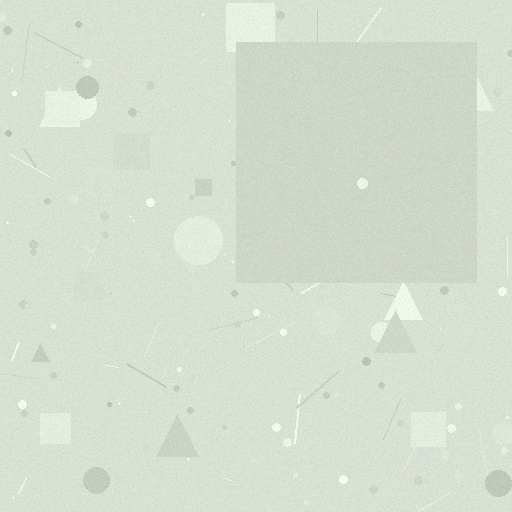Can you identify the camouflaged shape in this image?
The camouflaged shape is a square.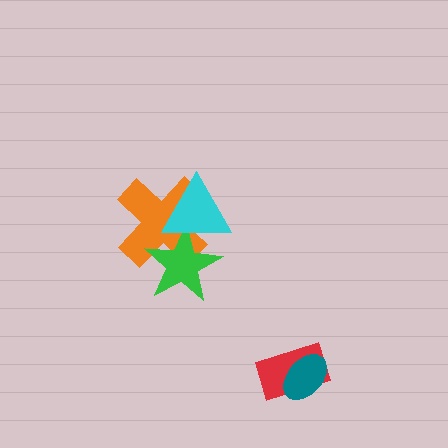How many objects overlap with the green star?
2 objects overlap with the green star.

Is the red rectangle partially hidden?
Yes, it is partially covered by another shape.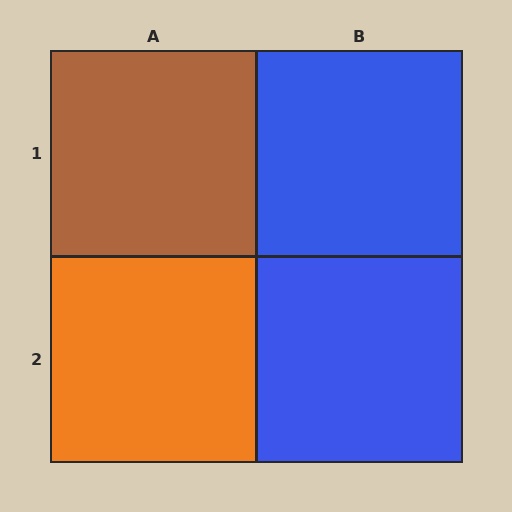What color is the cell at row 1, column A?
Brown.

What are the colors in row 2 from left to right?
Orange, blue.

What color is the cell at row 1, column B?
Blue.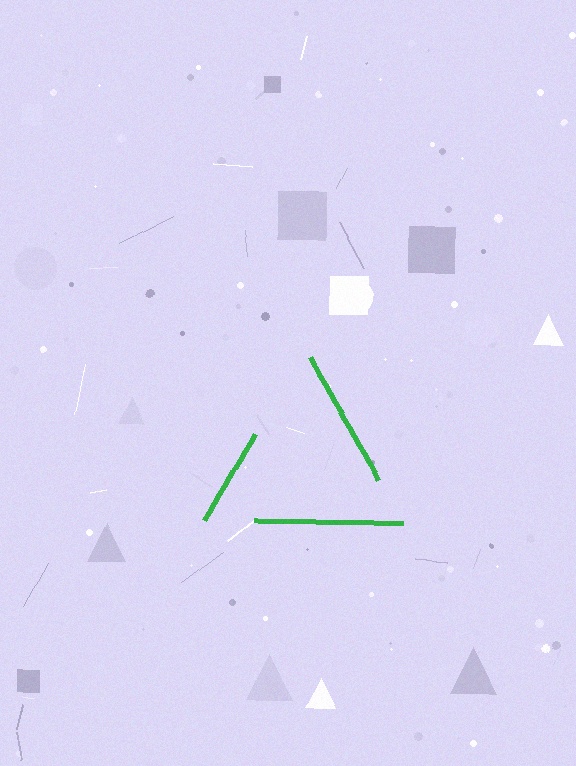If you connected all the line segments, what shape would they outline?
They would outline a triangle.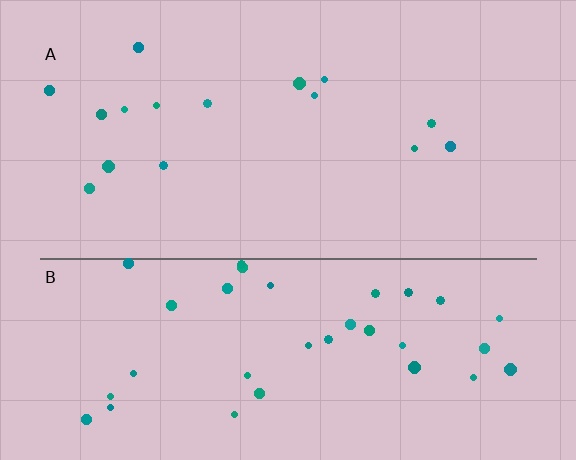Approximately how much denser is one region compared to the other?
Approximately 2.4× — region B over region A.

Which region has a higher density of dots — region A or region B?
B (the bottom).